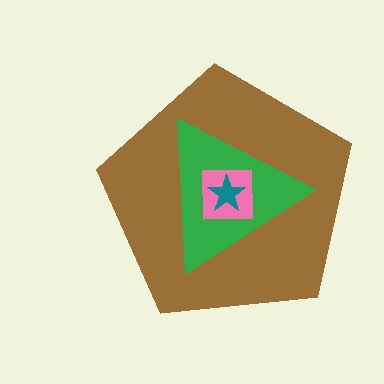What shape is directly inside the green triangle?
The pink square.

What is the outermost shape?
The brown pentagon.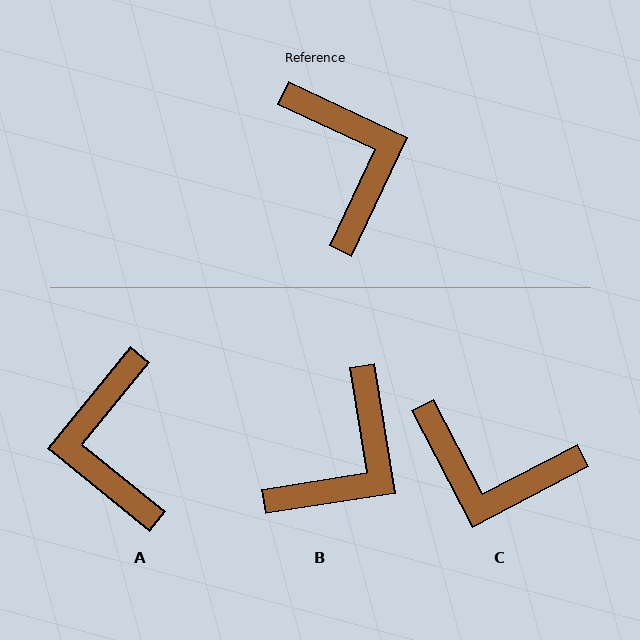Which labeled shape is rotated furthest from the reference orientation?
A, about 166 degrees away.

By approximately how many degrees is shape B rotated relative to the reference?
Approximately 56 degrees clockwise.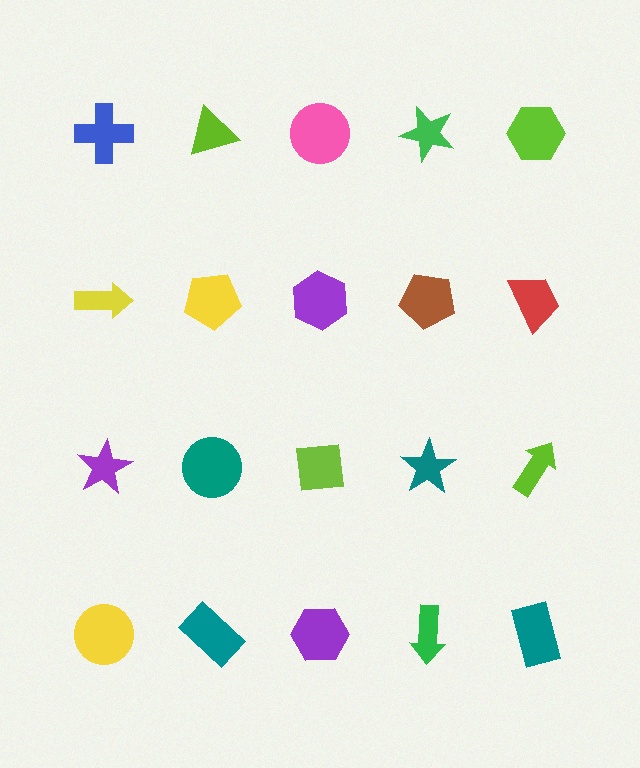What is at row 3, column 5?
A lime arrow.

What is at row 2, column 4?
A brown pentagon.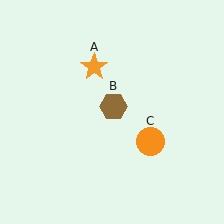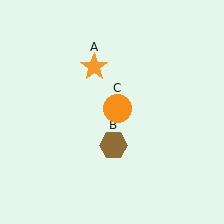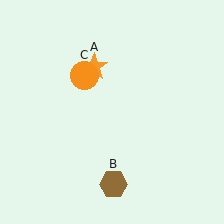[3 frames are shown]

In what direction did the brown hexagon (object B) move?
The brown hexagon (object B) moved down.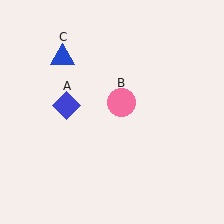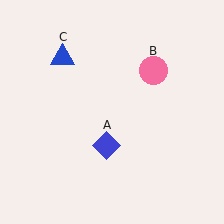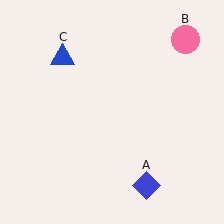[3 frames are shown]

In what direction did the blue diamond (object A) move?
The blue diamond (object A) moved down and to the right.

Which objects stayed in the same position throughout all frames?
Blue triangle (object C) remained stationary.